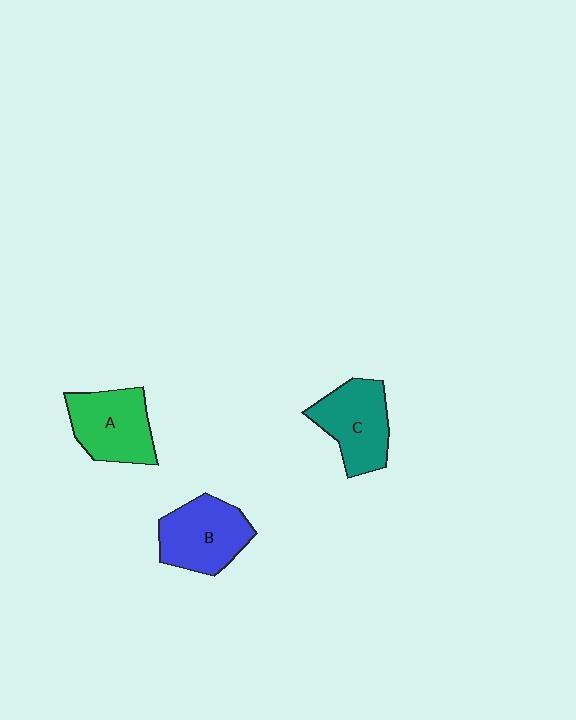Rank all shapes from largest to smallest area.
From largest to smallest: B (blue), A (green), C (teal).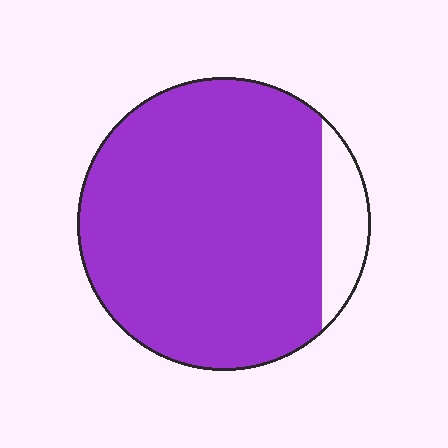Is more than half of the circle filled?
Yes.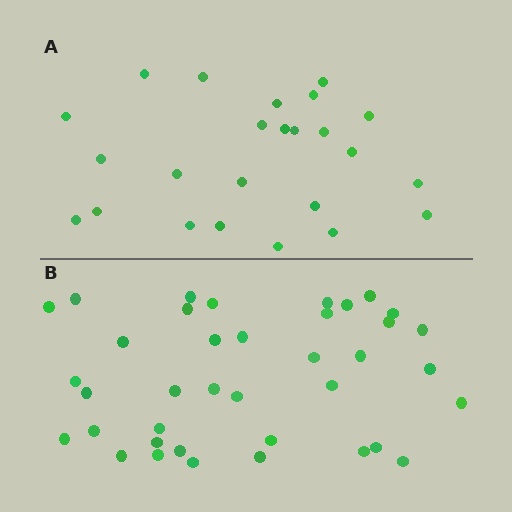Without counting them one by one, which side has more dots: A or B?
Region B (the bottom region) has more dots.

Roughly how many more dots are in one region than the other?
Region B has approximately 15 more dots than region A.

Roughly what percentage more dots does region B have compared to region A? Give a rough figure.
About 60% more.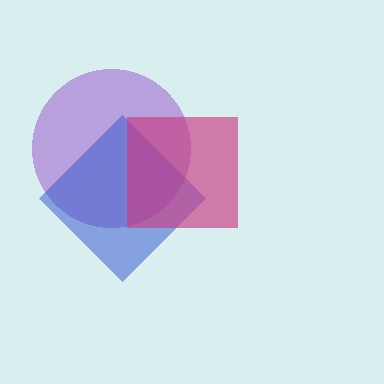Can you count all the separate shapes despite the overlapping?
Yes, there are 3 separate shapes.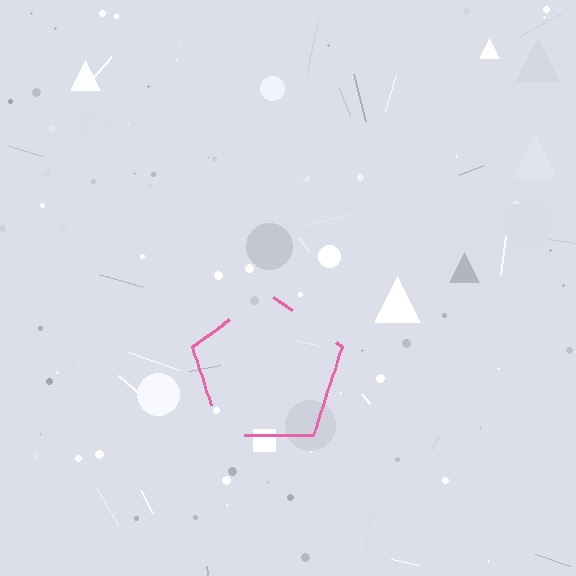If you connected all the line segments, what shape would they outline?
They would outline a pentagon.